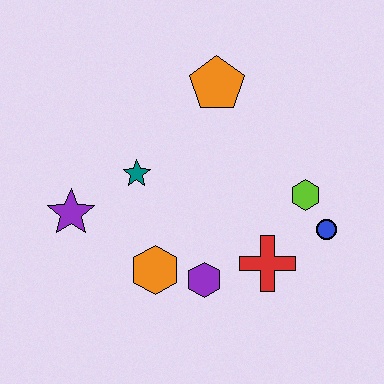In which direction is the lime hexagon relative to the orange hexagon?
The lime hexagon is to the right of the orange hexagon.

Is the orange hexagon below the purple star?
Yes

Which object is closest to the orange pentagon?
The teal star is closest to the orange pentagon.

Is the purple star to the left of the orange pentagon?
Yes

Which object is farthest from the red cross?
The purple star is farthest from the red cross.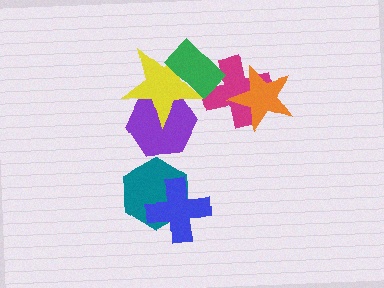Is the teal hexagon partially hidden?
Yes, it is partially covered by another shape.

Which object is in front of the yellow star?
The green rectangle is in front of the yellow star.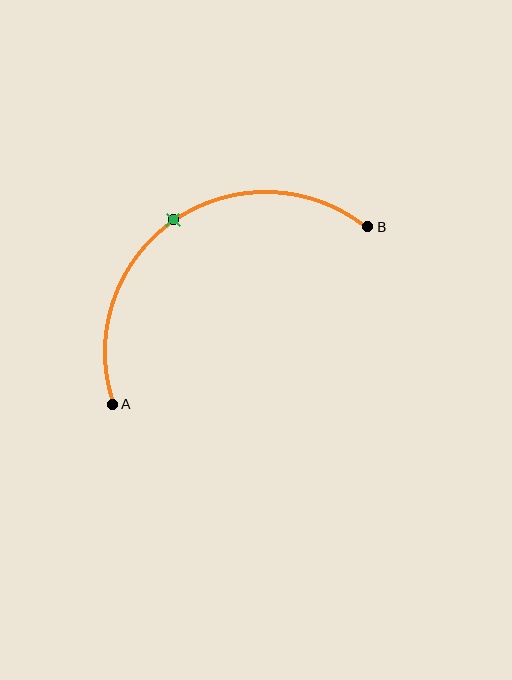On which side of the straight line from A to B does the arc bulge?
The arc bulges above and to the left of the straight line connecting A and B.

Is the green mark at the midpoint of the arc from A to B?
Yes. The green mark lies on the arc at equal arc-length from both A and B — it is the arc midpoint.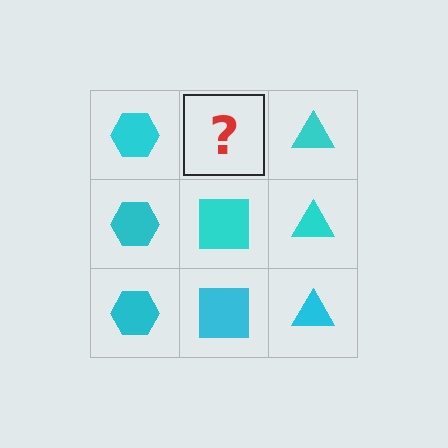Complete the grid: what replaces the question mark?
The question mark should be replaced with a cyan square.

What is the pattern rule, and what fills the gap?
The rule is that each column has a consistent shape. The gap should be filled with a cyan square.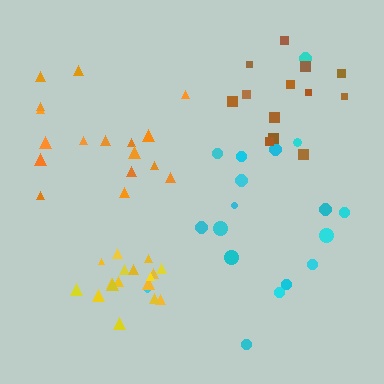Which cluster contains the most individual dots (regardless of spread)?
Cyan (18).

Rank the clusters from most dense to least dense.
yellow, cyan, orange, brown.